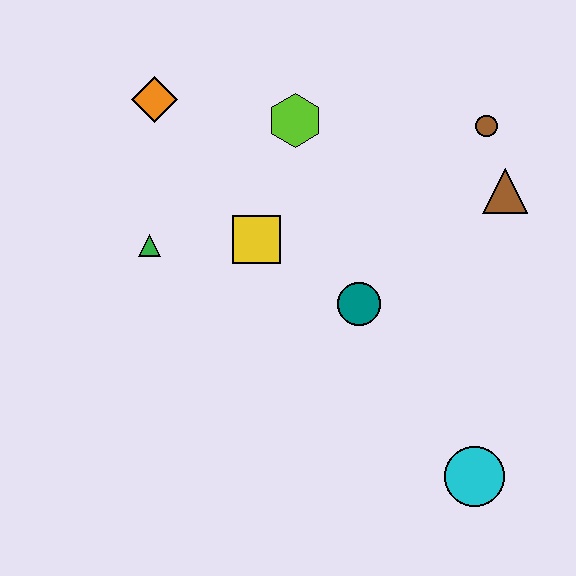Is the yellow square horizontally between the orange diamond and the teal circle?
Yes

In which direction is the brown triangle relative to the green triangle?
The brown triangle is to the right of the green triangle.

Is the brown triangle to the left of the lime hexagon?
No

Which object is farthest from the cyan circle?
The orange diamond is farthest from the cyan circle.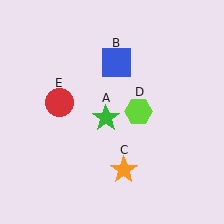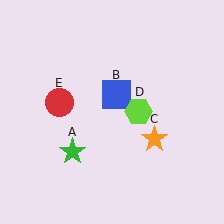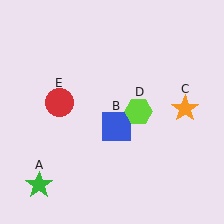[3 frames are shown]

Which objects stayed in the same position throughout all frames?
Lime hexagon (object D) and red circle (object E) remained stationary.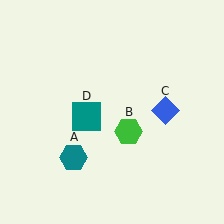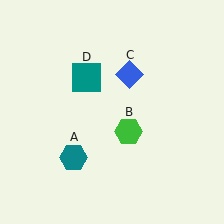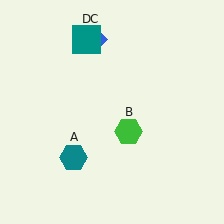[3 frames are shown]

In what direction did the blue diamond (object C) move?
The blue diamond (object C) moved up and to the left.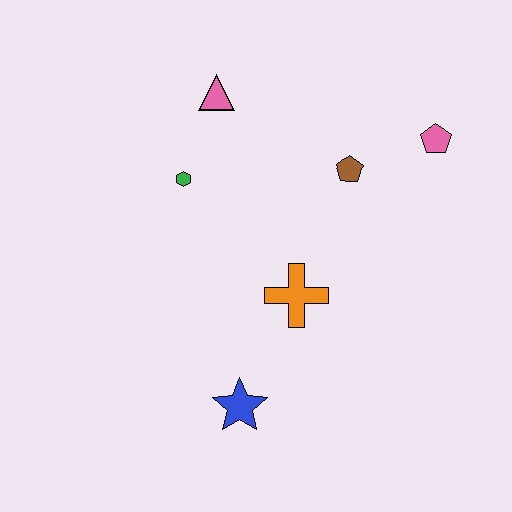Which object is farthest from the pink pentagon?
The blue star is farthest from the pink pentagon.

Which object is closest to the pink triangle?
The green hexagon is closest to the pink triangle.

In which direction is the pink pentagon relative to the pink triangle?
The pink pentagon is to the right of the pink triangle.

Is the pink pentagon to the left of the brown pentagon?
No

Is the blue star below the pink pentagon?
Yes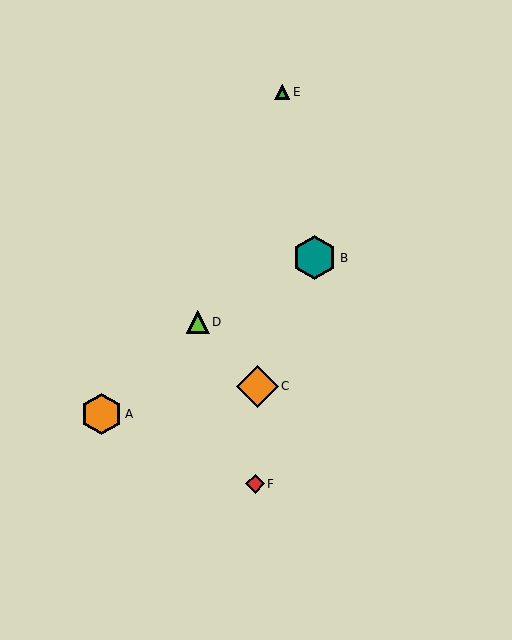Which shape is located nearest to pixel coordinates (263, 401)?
The orange diamond (labeled C) at (257, 386) is nearest to that location.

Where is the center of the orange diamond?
The center of the orange diamond is at (257, 386).